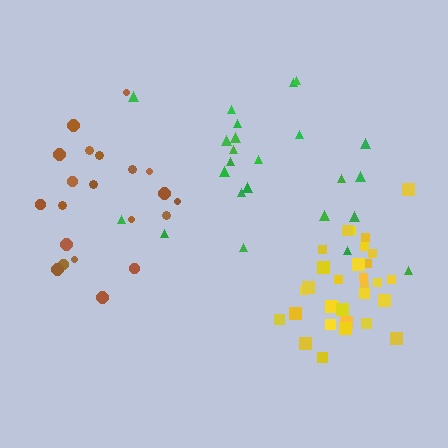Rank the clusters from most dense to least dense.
yellow, brown, green.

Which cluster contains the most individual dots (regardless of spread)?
Yellow (30).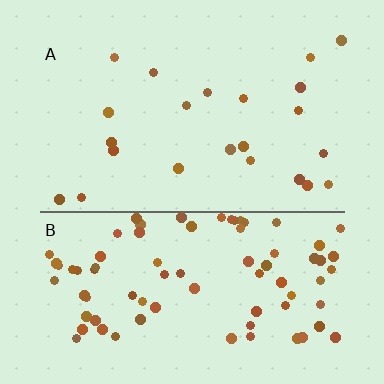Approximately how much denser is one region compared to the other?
Approximately 3.6× — region B over region A.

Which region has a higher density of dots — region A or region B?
B (the bottom).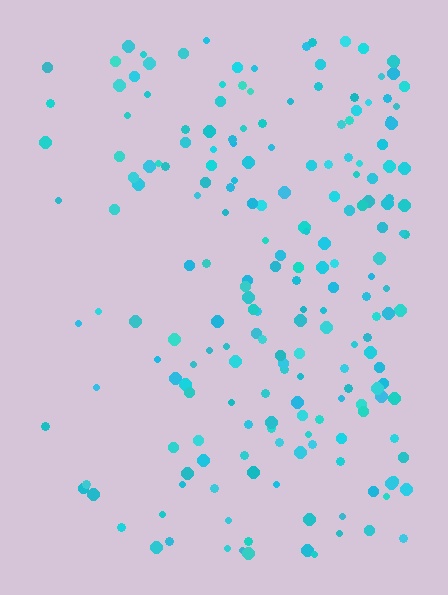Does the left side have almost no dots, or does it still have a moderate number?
Still a moderate number, just noticeably fewer than the right.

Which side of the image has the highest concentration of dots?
The right.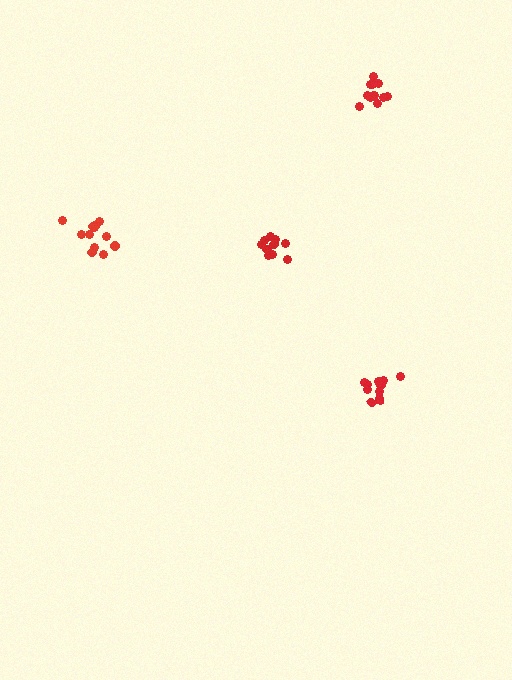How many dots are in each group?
Group 1: 10 dots, Group 2: 11 dots, Group 3: 12 dots, Group 4: 12 dots (45 total).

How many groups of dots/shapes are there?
There are 4 groups.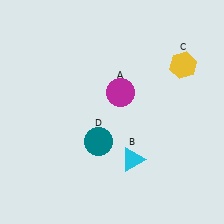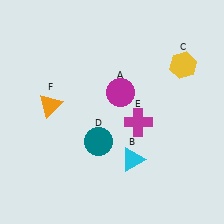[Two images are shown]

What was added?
A magenta cross (E), an orange triangle (F) were added in Image 2.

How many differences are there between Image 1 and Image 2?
There are 2 differences between the two images.